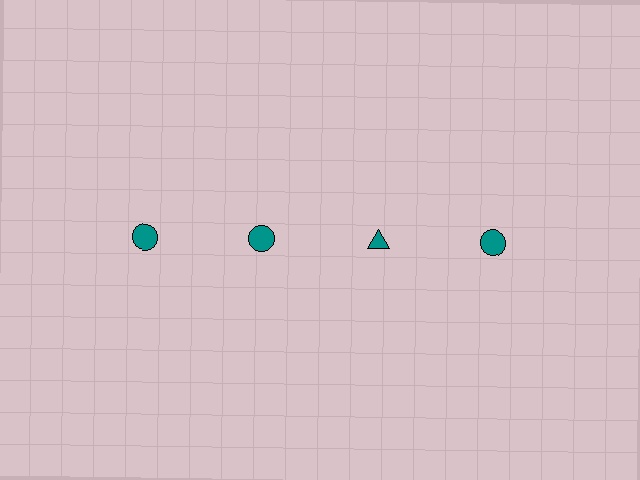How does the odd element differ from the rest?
It has a different shape: triangle instead of circle.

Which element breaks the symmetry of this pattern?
The teal triangle in the top row, center column breaks the symmetry. All other shapes are teal circles.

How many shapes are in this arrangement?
There are 4 shapes arranged in a grid pattern.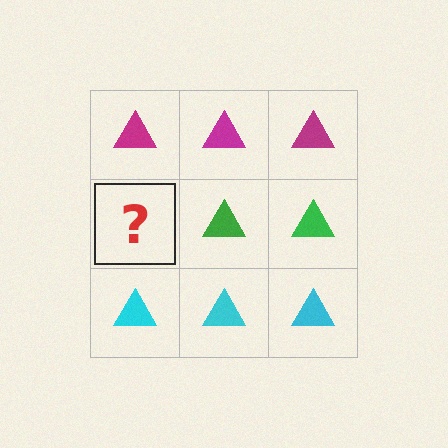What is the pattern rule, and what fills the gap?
The rule is that each row has a consistent color. The gap should be filled with a green triangle.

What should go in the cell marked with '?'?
The missing cell should contain a green triangle.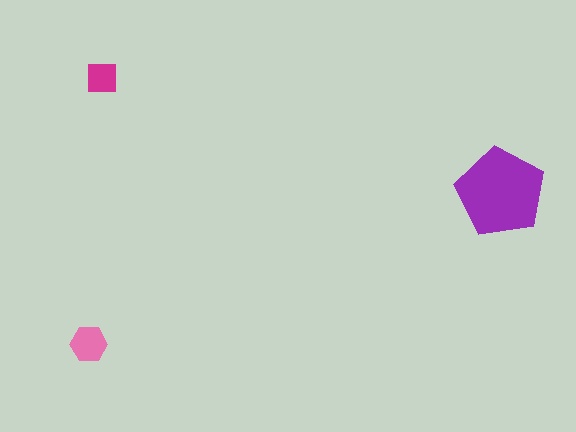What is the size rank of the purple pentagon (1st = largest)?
1st.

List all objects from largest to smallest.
The purple pentagon, the pink hexagon, the magenta square.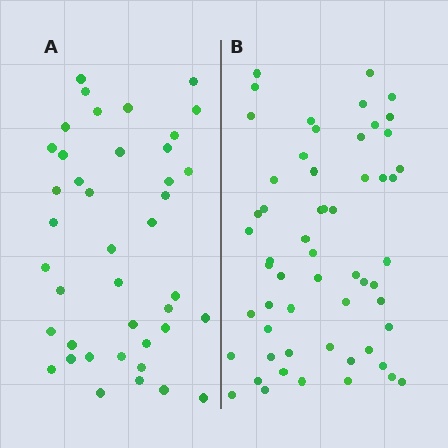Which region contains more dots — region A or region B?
Region B (the right region) has more dots.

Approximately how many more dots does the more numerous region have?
Region B has approximately 15 more dots than region A.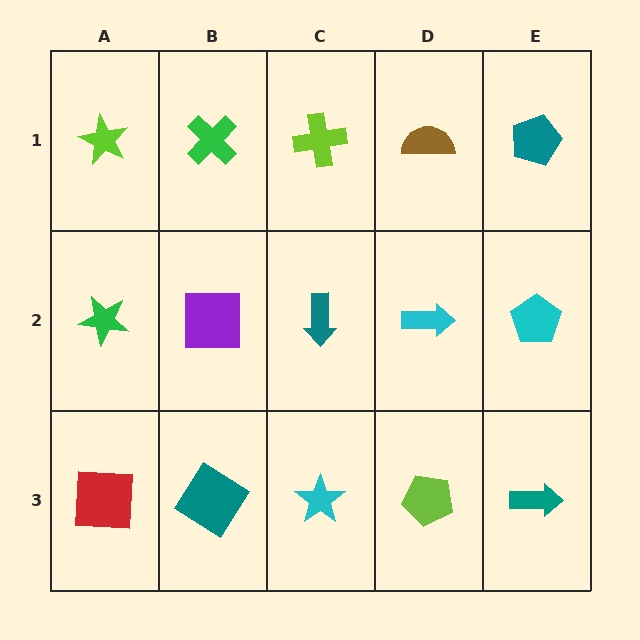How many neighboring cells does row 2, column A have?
3.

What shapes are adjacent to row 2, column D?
A brown semicircle (row 1, column D), a lime pentagon (row 3, column D), a teal arrow (row 2, column C), a cyan pentagon (row 2, column E).